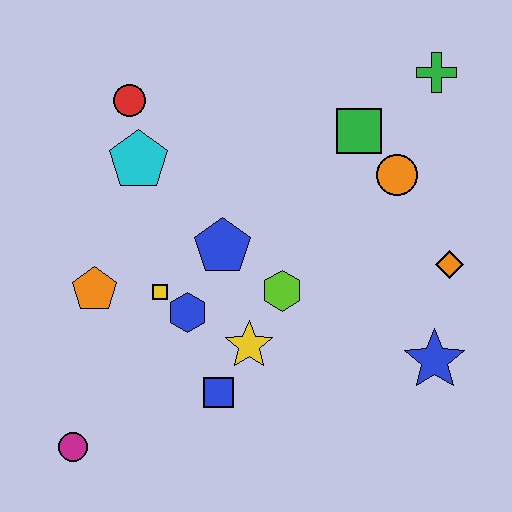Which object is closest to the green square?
The orange circle is closest to the green square.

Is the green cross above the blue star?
Yes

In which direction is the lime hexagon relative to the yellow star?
The lime hexagon is above the yellow star.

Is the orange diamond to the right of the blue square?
Yes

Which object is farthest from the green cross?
The magenta circle is farthest from the green cross.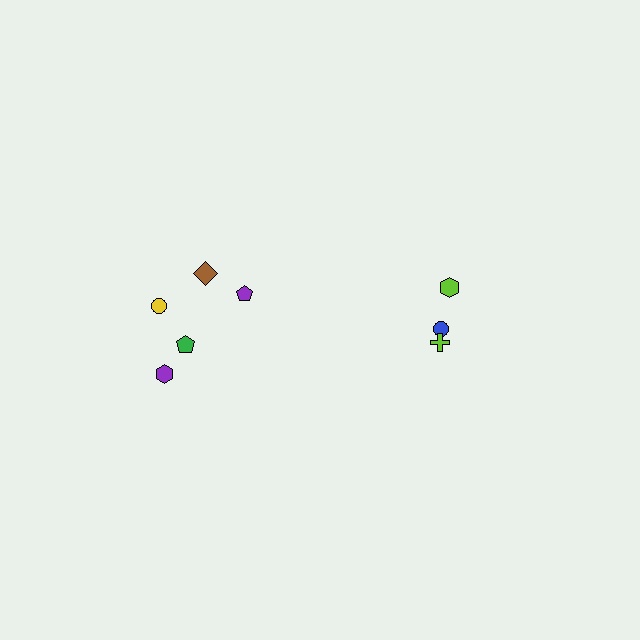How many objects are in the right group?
There are 3 objects.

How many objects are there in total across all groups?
There are 8 objects.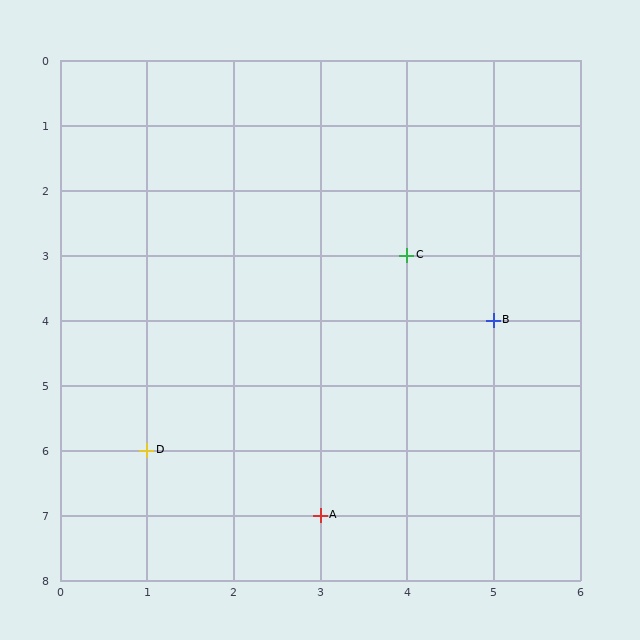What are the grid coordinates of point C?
Point C is at grid coordinates (4, 3).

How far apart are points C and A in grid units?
Points C and A are 1 column and 4 rows apart (about 4.1 grid units diagonally).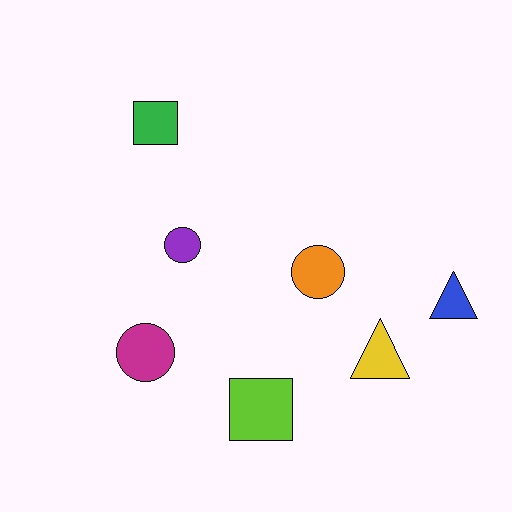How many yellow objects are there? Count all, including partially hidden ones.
There is 1 yellow object.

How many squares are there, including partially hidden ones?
There are 2 squares.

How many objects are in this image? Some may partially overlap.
There are 7 objects.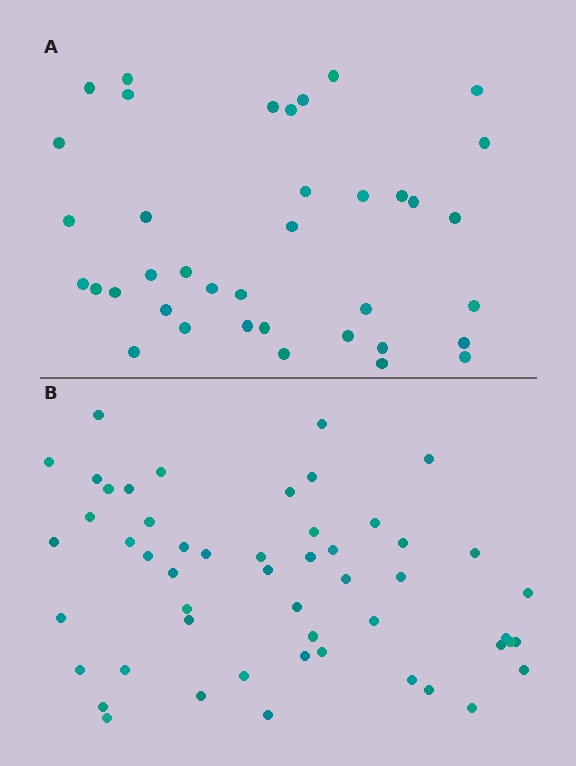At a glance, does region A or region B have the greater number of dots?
Region B (the bottom region) has more dots.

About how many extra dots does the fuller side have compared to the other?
Region B has approximately 15 more dots than region A.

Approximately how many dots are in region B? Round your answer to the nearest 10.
About 50 dots. (The exact count is 52, which rounds to 50.)